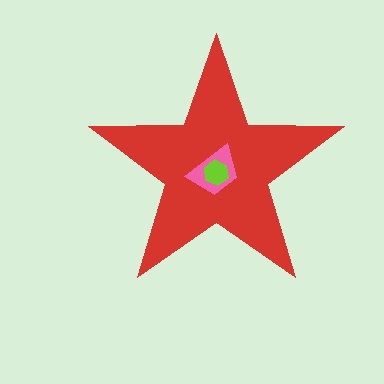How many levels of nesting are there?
3.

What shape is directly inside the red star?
The pink trapezoid.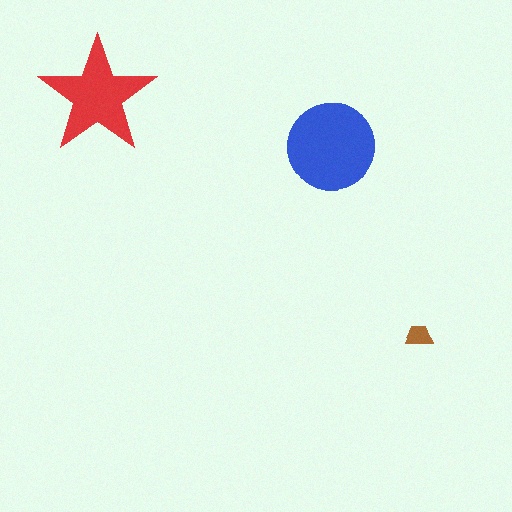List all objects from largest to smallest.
The blue circle, the red star, the brown trapezoid.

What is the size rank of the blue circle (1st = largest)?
1st.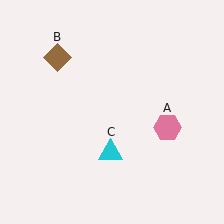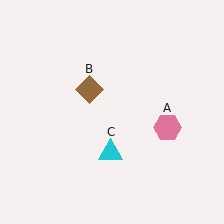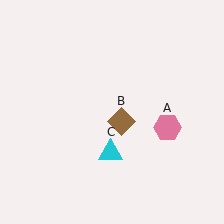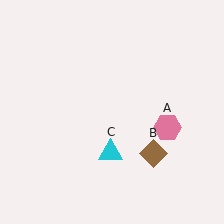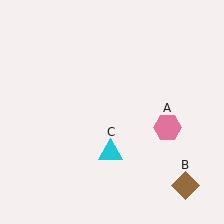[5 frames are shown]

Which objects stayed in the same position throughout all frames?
Pink hexagon (object A) and cyan triangle (object C) remained stationary.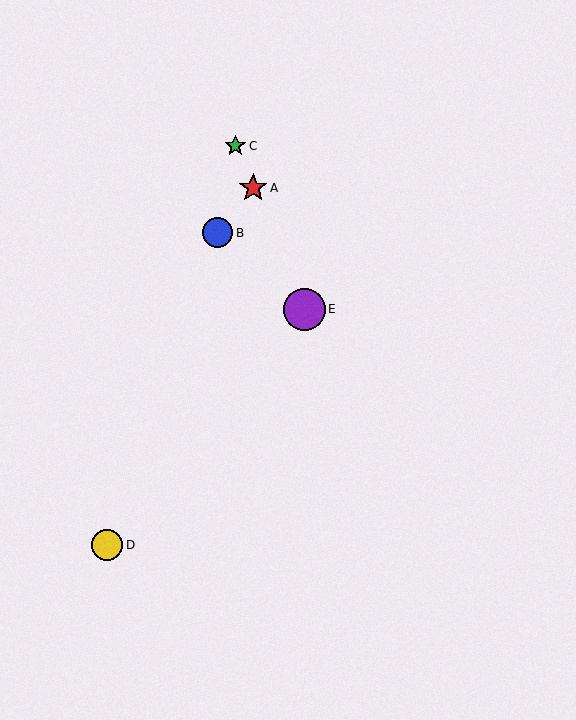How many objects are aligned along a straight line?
3 objects (A, C, E) are aligned along a straight line.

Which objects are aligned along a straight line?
Objects A, C, E are aligned along a straight line.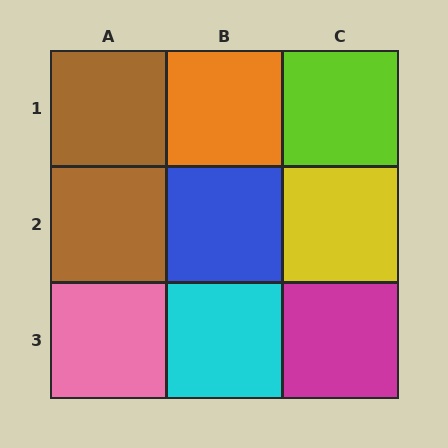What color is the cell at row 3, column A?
Pink.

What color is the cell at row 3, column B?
Cyan.